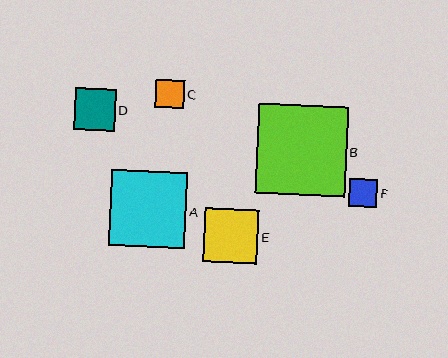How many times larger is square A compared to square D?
Square A is approximately 1.8 times the size of square D.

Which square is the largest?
Square B is the largest with a size of approximately 90 pixels.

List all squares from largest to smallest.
From largest to smallest: B, A, E, D, C, F.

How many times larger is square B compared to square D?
Square B is approximately 2.2 times the size of square D.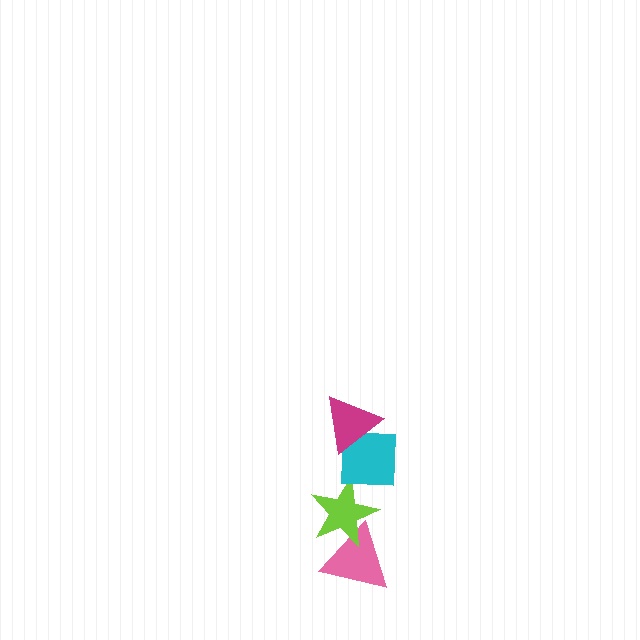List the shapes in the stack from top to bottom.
From top to bottom: the magenta triangle, the cyan square, the lime star, the pink triangle.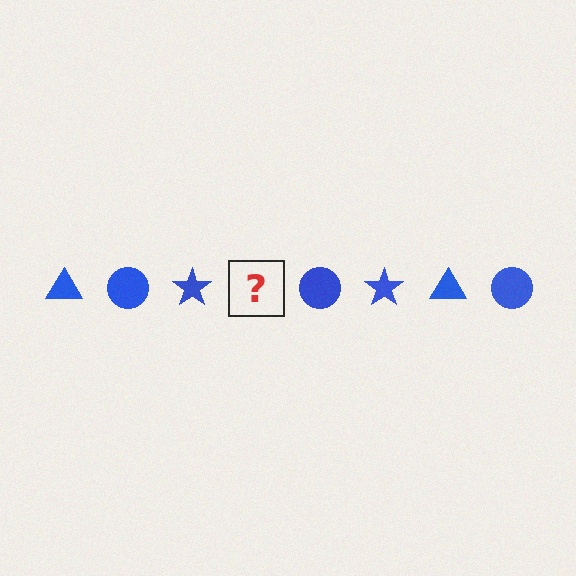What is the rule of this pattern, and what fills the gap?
The rule is that the pattern cycles through triangle, circle, star shapes in blue. The gap should be filled with a blue triangle.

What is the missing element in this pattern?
The missing element is a blue triangle.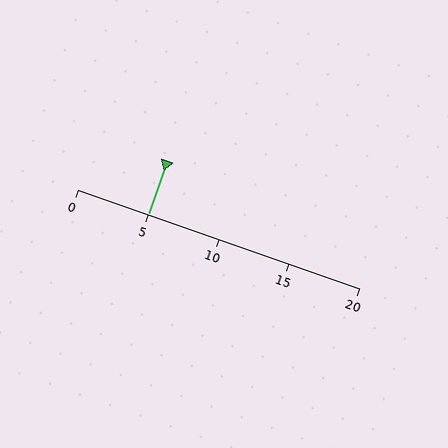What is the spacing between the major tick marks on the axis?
The major ticks are spaced 5 apart.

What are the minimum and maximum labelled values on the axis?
The axis runs from 0 to 20.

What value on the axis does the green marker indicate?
The marker indicates approximately 5.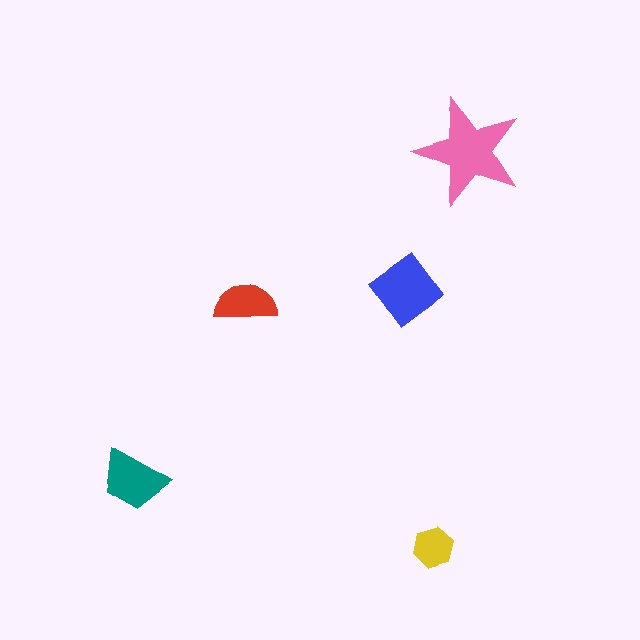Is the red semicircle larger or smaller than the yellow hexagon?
Larger.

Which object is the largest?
The pink star.